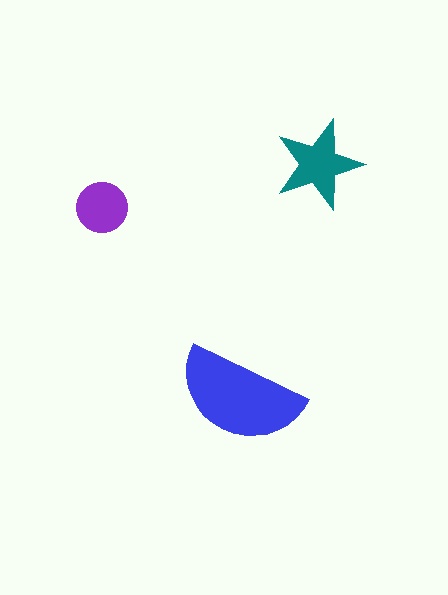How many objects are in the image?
There are 3 objects in the image.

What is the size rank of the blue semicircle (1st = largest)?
1st.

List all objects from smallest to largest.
The purple circle, the teal star, the blue semicircle.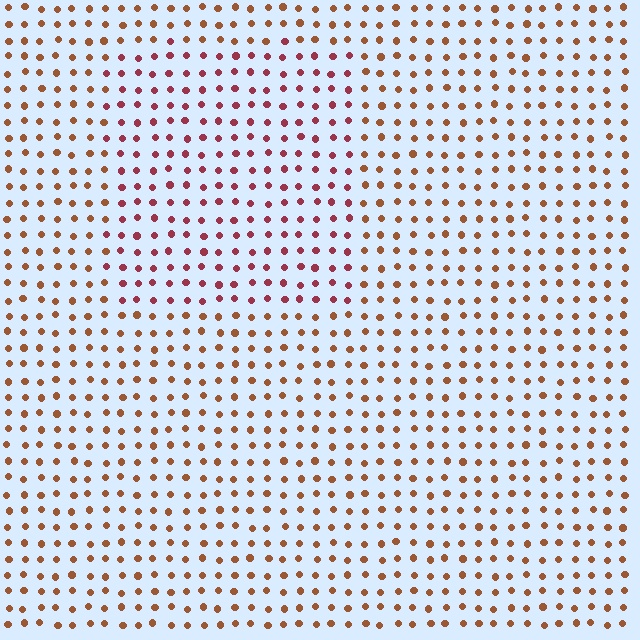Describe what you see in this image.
The image is filled with small brown elements in a uniform arrangement. A rectangle-shaped region is visible where the elements are tinted to a slightly different hue, forming a subtle color boundary.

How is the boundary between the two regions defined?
The boundary is defined purely by a slight shift in hue (about 34 degrees). Spacing, size, and orientation are identical on both sides.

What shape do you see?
I see a rectangle.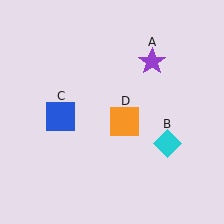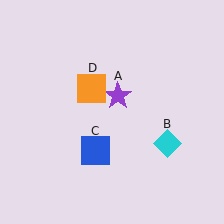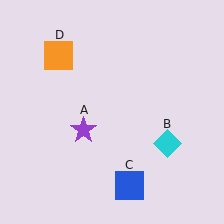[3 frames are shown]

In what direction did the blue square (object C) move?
The blue square (object C) moved down and to the right.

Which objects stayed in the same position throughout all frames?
Cyan diamond (object B) remained stationary.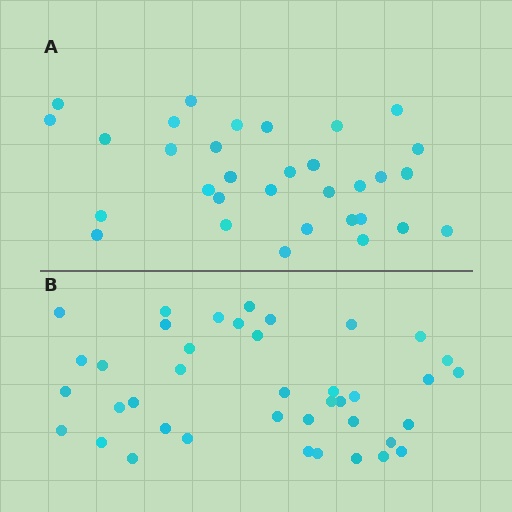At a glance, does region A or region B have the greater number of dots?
Region B (the bottom region) has more dots.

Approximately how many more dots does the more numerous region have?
Region B has roughly 8 or so more dots than region A.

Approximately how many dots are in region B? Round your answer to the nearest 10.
About 40 dots.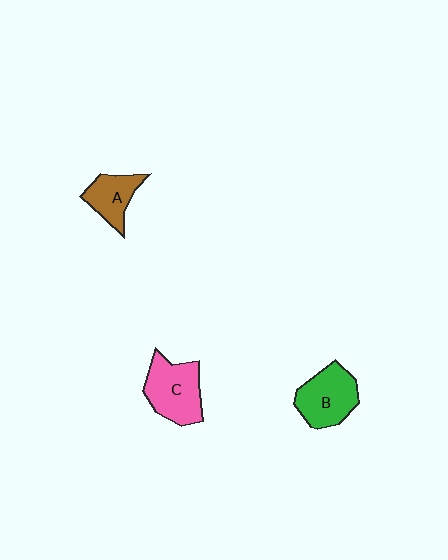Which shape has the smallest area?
Shape A (brown).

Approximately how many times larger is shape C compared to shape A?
Approximately 1.5 times.